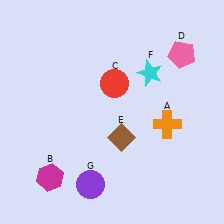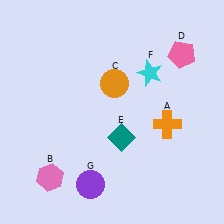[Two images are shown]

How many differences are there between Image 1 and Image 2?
There are 3 differences between the two images.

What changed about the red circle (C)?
In Image 1, C is red. In Image 2, it changed to orange.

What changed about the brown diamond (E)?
In Image 1, E is brown. In Image 2, it changed to teal.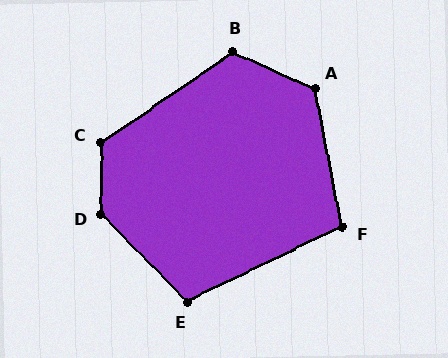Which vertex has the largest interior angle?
D, at approximately 135 degrees.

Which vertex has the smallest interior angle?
F, at approximately 104 degrees.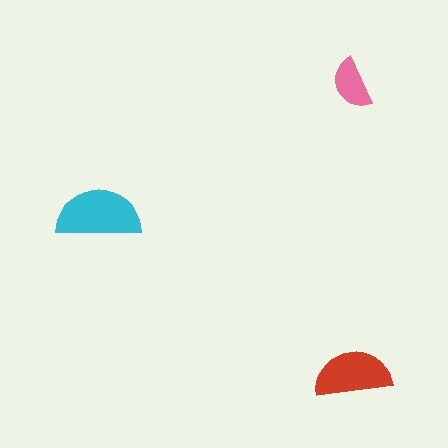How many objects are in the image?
There are 3 objects in the image.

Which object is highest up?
The pink semicircle is topmost.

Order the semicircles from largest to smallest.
the cyan one, the red one, the pink one.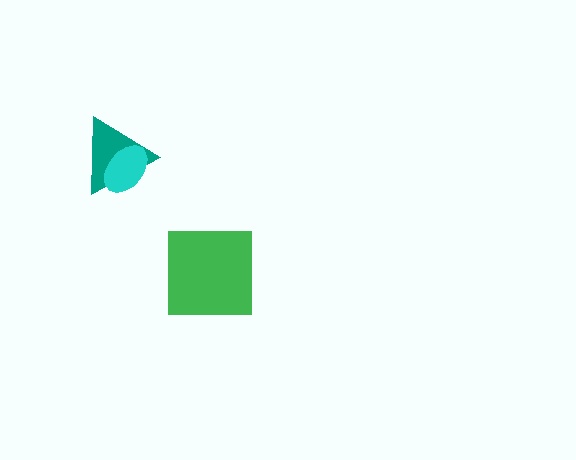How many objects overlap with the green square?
0 objects overlap with the green square.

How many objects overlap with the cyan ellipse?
1 object overlaps with the cyan ellipse.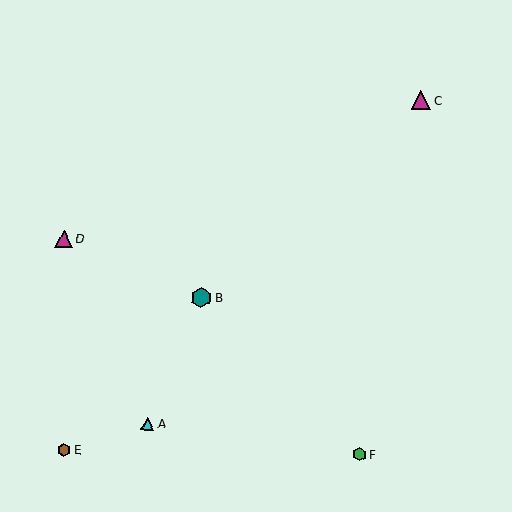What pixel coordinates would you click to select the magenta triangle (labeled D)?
Click at (64, 239) to select the magenta triangle D.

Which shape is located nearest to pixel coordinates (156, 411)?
The cyan triangle (labeled A) at (147, 424) is nearest to that location.